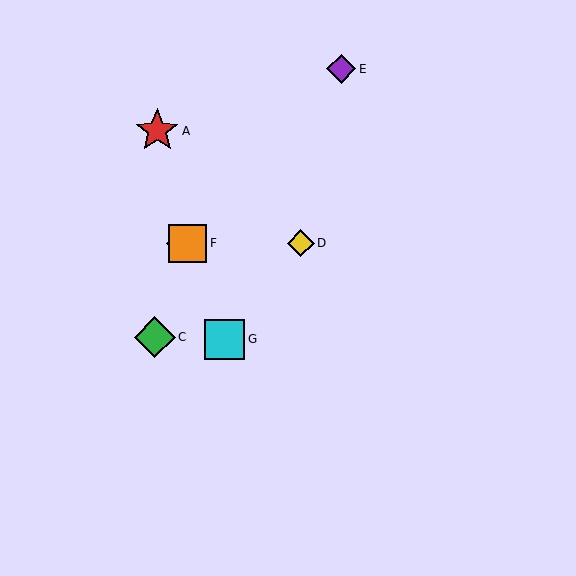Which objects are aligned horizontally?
Objects B, D, F are aligned horizontally.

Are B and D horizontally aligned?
Yes, both are at y≈243.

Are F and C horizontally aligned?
No, F is at y≈243 and C is at y≈337.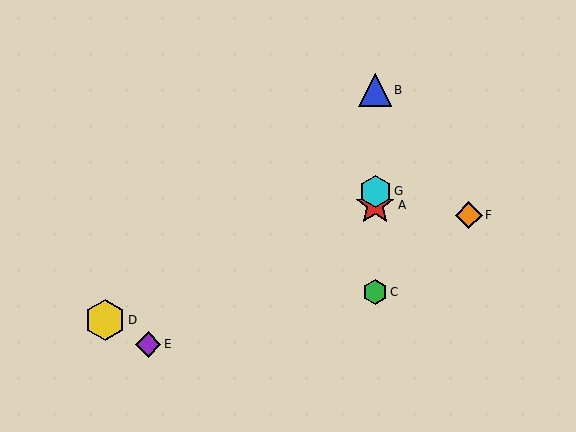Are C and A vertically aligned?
Yes, both are at x≈375.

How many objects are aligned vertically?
4 objects (A, B, C, G) are aligned vertically.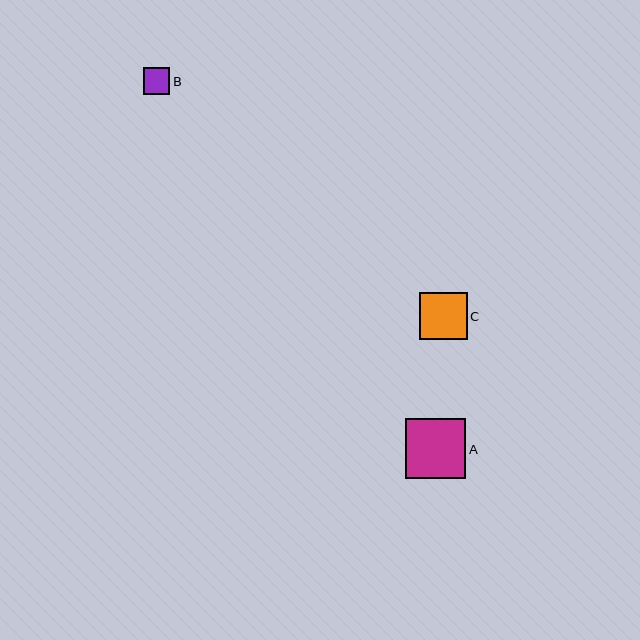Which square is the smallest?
Square B is the smallest with a size of approximately 26 pixels.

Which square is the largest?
Square A is the largest with a size of approximately 60 pixels.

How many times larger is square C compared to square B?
Square C is approximately 1.8 times the size of square B.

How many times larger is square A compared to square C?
Square A is approximately 1.3 times the size of square C.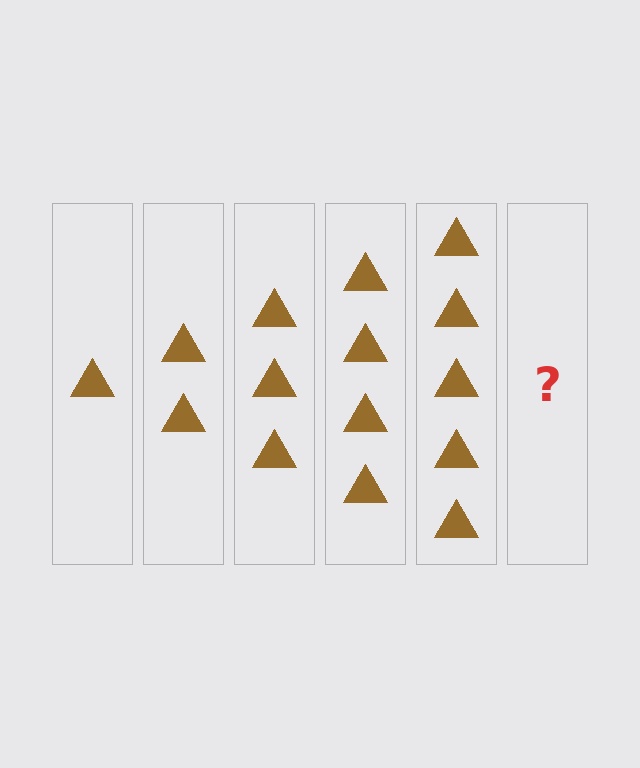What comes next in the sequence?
The next element should be 6 triangles.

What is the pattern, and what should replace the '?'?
The pattern is that each step adds one more triangle. The '?' should be 6 triangles.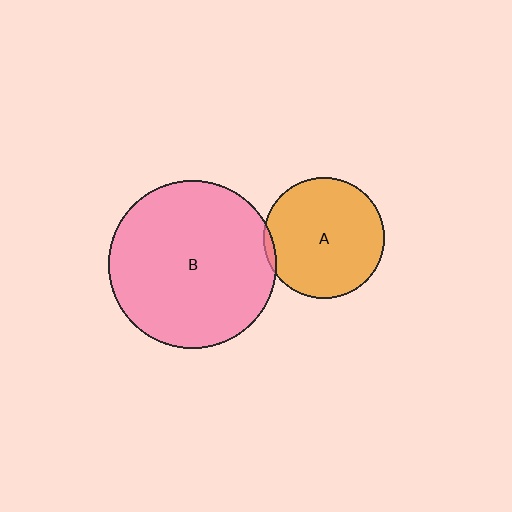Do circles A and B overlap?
Yes.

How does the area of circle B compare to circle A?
Approximately 1.9 times.